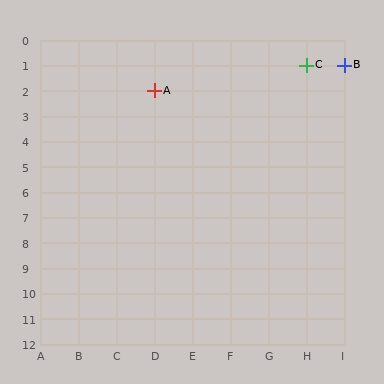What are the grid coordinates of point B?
Point B is at grid coordinates (I, 1).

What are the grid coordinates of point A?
Point A is at grid coordinates (D, 2).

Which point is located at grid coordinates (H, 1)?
Point C is at (H, 1).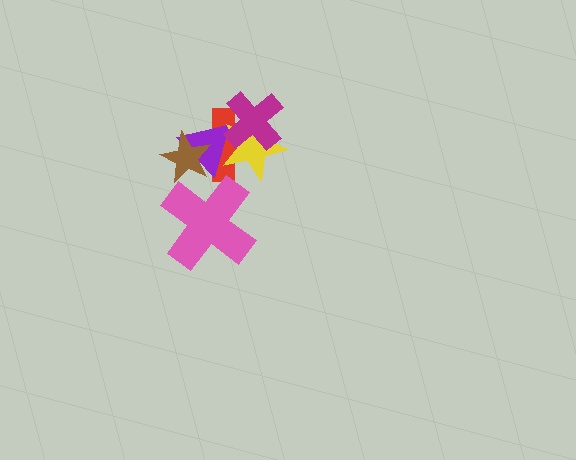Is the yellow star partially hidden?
Yes, it is partially covered by another shape.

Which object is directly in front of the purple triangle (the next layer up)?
The brown star is directly in front of the purple triangle.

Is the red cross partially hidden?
Yes, it is partially covered by another shape.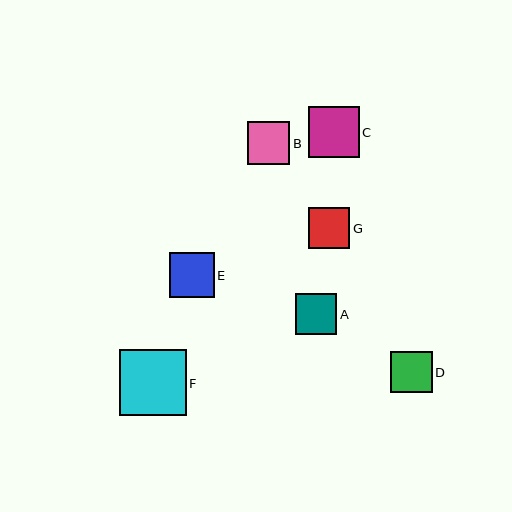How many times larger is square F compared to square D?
Square F is approximately 1.6 times the size of square D.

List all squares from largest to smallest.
From largest to smallest: F, C, E, B, A, D, G.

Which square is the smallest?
Square G is the smallest with a size of approximately 41 pixels.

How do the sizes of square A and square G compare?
Square A and square G are approximately the same size.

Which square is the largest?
Square F is the largest with a size of approximately 66 pixels.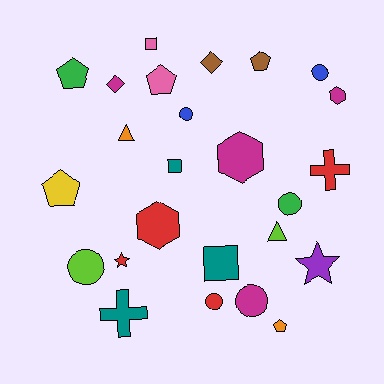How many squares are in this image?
There are 3 squares.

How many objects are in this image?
There are 25 objects.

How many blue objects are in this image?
There are 2 blue objects.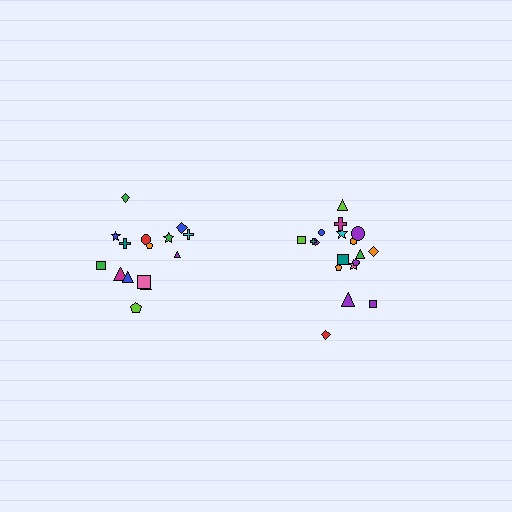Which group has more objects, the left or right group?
The right group.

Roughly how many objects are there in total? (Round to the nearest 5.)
Roughly 35 objects in total.